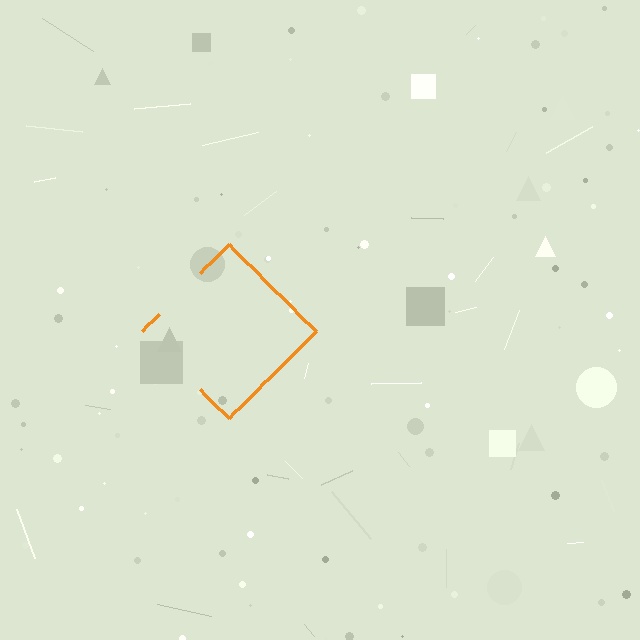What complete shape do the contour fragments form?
The contour fragments form a diamond.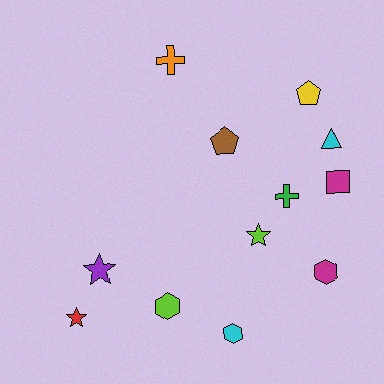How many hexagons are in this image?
There are 3 hexagons.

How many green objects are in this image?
There is 1 green object.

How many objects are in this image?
There are 12 objects.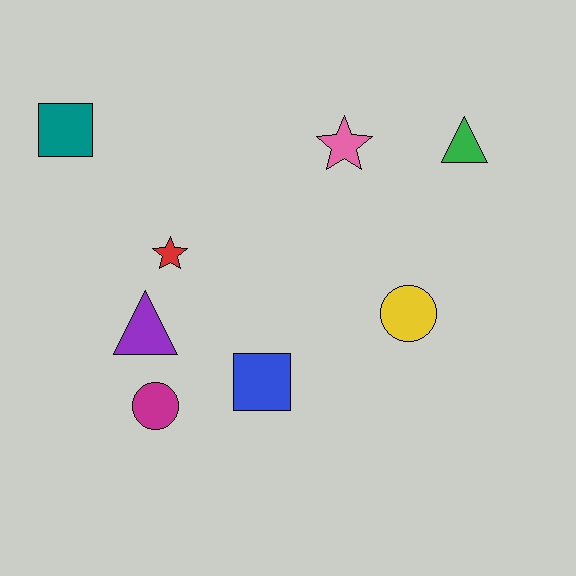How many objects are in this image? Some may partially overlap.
There are 8 objects.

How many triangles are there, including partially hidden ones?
There are 2 triangles.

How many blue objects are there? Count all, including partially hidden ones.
There is 1 blue object.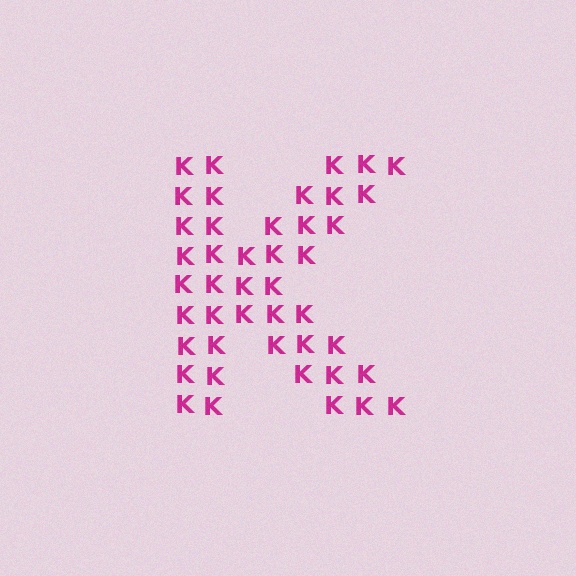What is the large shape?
The large shape is the letter K.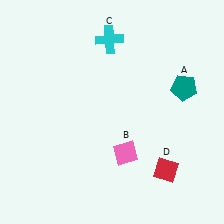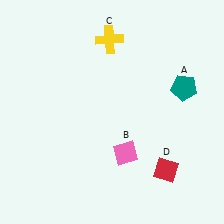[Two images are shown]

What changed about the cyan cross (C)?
In Image 1, C is cyan. In Image 2, it changed to yellow.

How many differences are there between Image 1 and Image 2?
There is 1 difference between the two images.